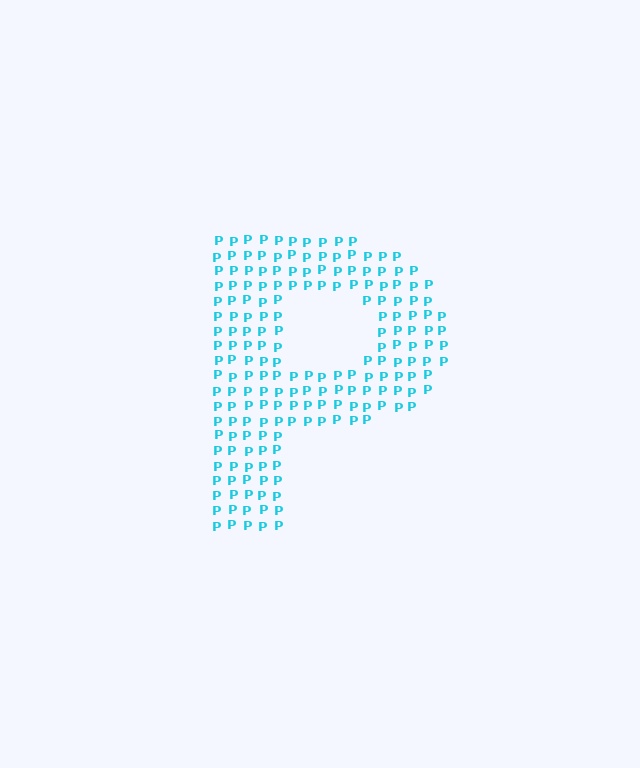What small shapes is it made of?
It is made of small letter P's.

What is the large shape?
The large shape is the letter P.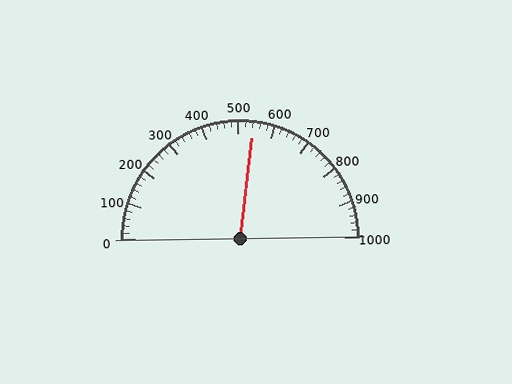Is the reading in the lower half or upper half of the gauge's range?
The reading is in the upper half of the range (0 to 1000).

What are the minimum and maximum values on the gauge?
The gauge ranges from 0 to 1000.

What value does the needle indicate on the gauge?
The needle indicates approximately 540.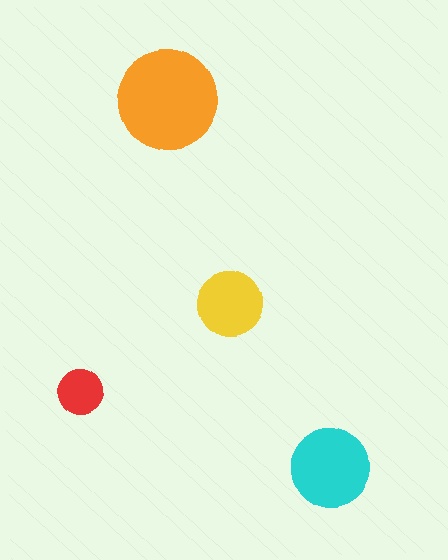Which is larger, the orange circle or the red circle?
The orange one.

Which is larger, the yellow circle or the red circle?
The yellow one.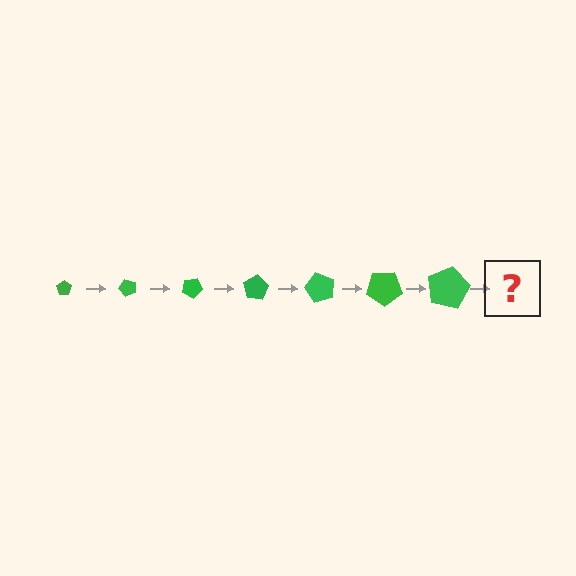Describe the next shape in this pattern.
It should be a pentagon, larger than the previous one and rotated 350 degrees from the start.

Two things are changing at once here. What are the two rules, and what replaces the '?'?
The two rules are that the pentagon grows larger each step and it rotates 50 degrees each step. The '?' should be a pentagon, larger than the previous one and rotated 350 degrees from the start.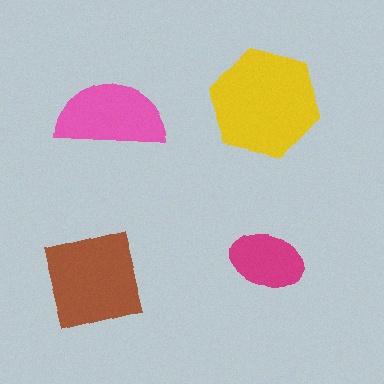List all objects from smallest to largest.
The magenta ellipse, the pink semicircle, the brown square, the yellow hexagon.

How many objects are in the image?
There are 4 objects in the image.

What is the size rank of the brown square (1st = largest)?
2nd.